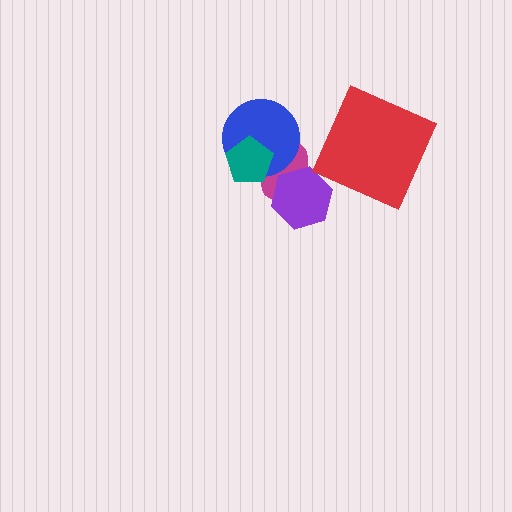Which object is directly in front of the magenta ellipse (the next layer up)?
The blue circle is directly in front of the magenta ellipse.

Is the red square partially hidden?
No, no other shape covers it.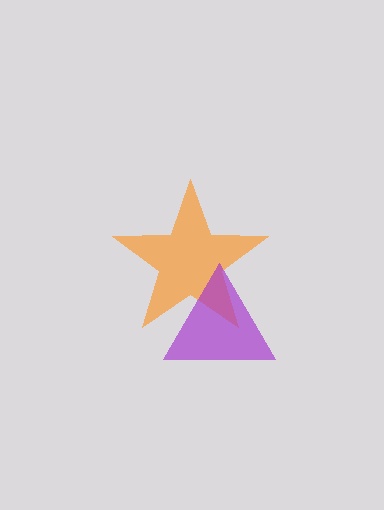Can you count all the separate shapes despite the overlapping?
Yes, there are 2 separate shapes.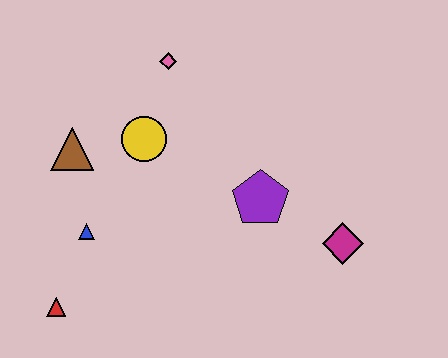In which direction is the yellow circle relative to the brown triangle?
The yellow circle is to the right of the brown triangle.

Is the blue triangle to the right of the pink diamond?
No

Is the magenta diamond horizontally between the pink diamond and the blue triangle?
No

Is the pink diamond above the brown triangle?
Yes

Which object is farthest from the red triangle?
The magenta diamond is farthest from the red triangle.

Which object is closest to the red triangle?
The blue triangle is closest to the red triangle.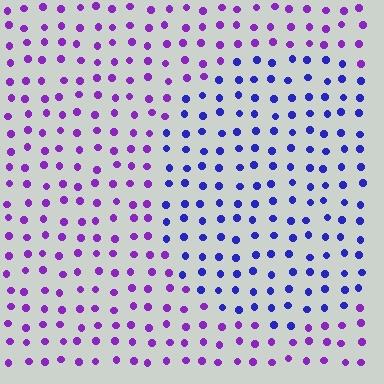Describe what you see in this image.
The image is filled with small purple elements in a uniform arrangement. A circle-shaped region is visible where the elements are tinted to a slightly different hue, forming a subtle color boundary.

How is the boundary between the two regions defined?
The boundary is defined purely by a slight shift in hue (about 40 degrees). Spacing, size, and orientation are identical on both sides.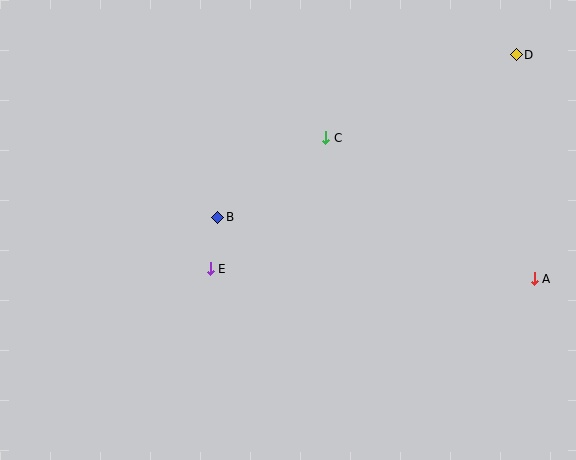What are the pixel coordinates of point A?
Point A is at (534, 279).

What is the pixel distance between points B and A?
The distance between B and A is 323 pixels.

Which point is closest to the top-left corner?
Point B is closest to the top-left corner.